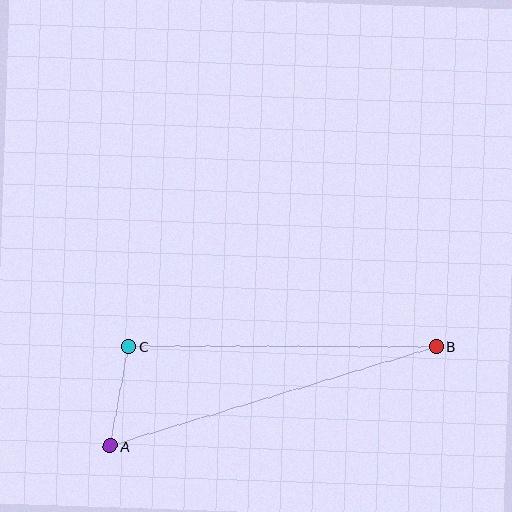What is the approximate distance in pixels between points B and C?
The distance between B and C is approximately 307 pixels.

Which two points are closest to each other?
Points A and C are closest to each other.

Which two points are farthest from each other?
Points A and B are farthest from each other.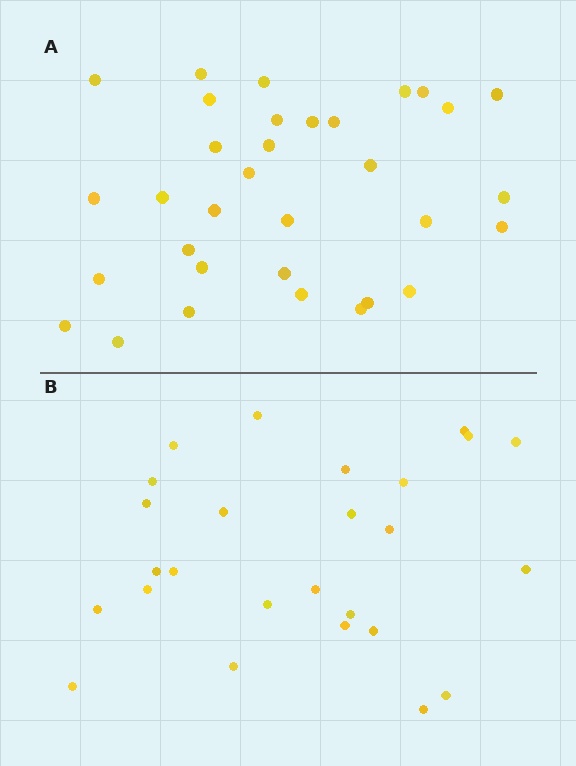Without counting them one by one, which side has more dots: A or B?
Region A (the top region) has more dots.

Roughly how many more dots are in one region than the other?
Region A has roughly 8 or so more dots than region B.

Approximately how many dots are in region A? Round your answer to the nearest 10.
About 30 dots. (The exact count is 33, which rounds to 30.)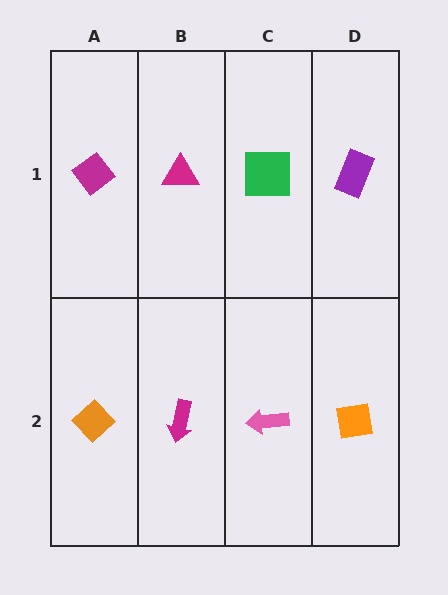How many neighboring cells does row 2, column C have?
3.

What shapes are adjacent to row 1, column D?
An orange square (row 2, column D), a green square (row 1, column C).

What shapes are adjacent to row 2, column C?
A green square (row 1, column C), a magenta arrow (row 2, column B), an orange square (row 2, column D).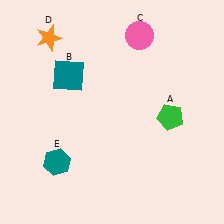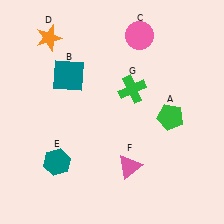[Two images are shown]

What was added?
A pink triangle (F), a green cross (G) were added in Image 2.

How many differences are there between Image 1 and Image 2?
There are 2 differences between the two images.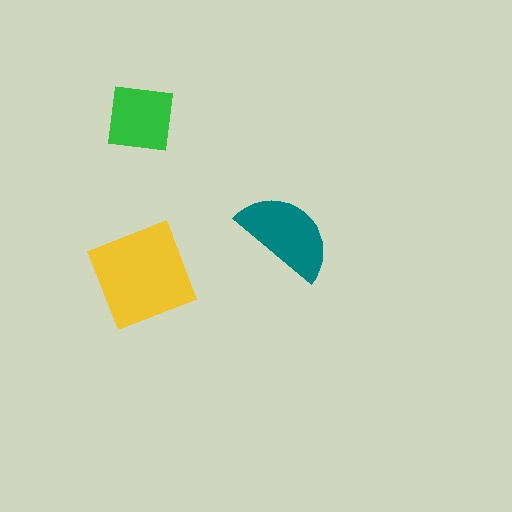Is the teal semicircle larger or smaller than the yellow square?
Smaller.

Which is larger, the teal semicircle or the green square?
The teal semicircle.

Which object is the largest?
The yellow square.